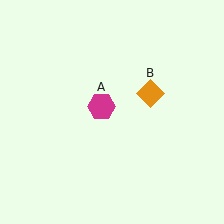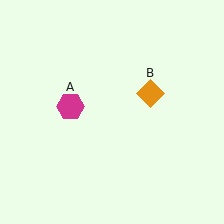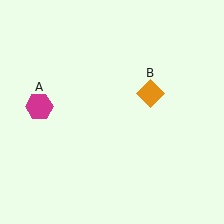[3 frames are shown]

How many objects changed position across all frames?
1 object changed position: magenta hexagon (object A).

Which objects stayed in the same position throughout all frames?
Orange diamond (object B) remained stationary.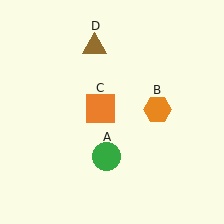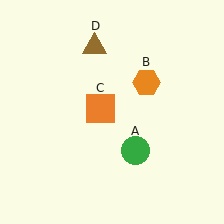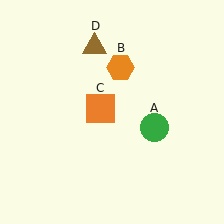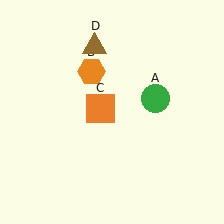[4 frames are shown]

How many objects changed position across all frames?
2 objects changed position: green circle (object A), orange hexagon (object B).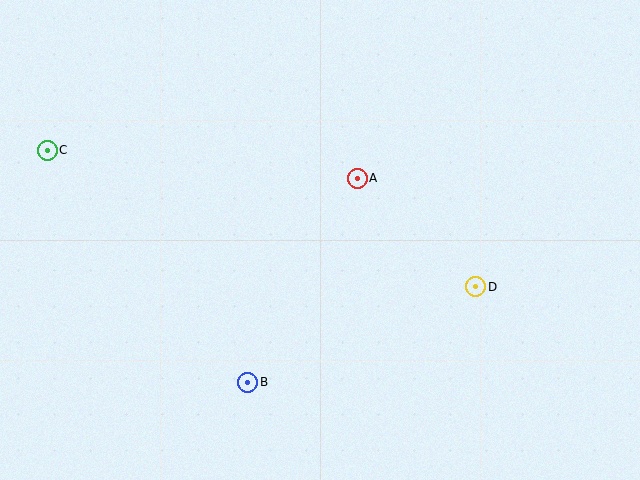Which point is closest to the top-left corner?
Point C is closest to the top-left corner.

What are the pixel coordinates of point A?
Point A is at (357, 178).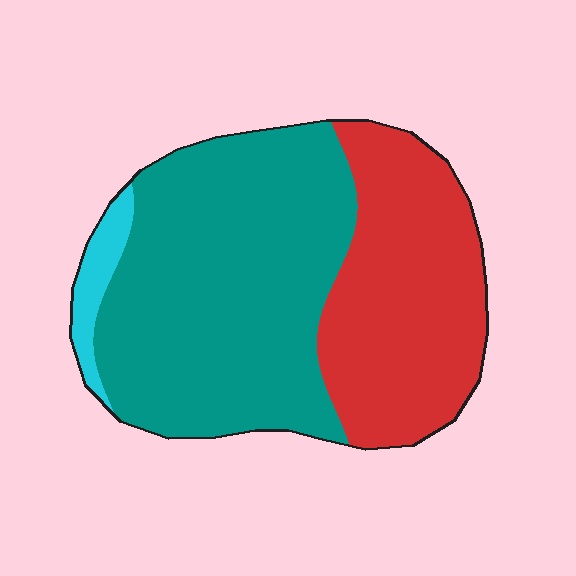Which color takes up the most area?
Teal, at roughly 60%.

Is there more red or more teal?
Teal.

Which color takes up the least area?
Cyan, at roughly 5%.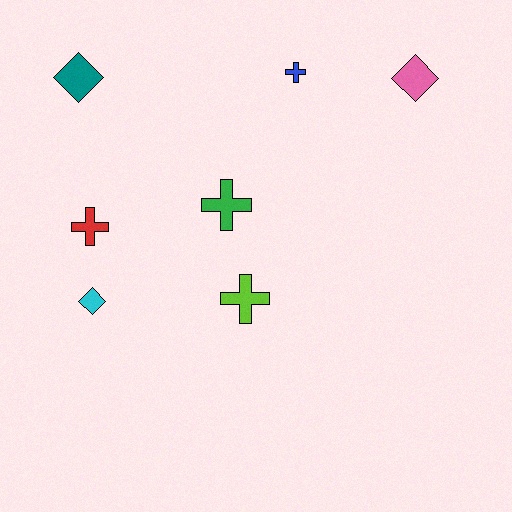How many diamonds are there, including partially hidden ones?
There are 3 diamonds.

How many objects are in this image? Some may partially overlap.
There are 7 objects.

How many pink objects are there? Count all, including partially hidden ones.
There is 1 pink object.